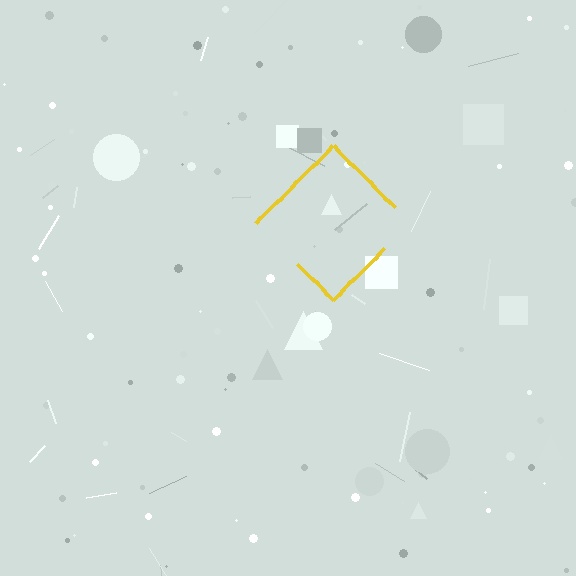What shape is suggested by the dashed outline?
The dashed outline suggests a diamond.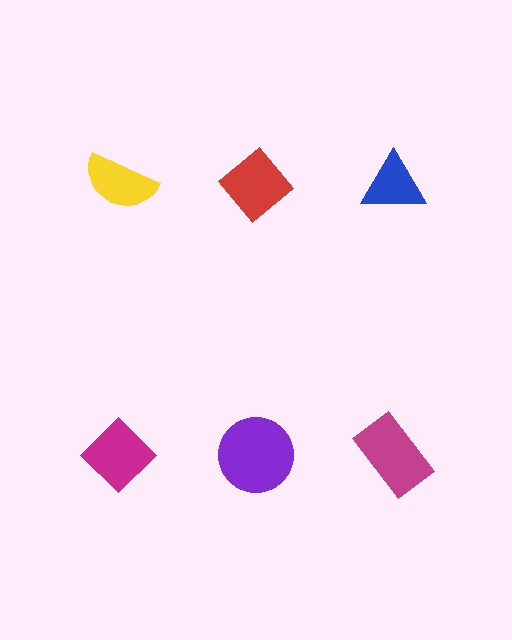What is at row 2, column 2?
A purple circle.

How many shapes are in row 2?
3 shapes.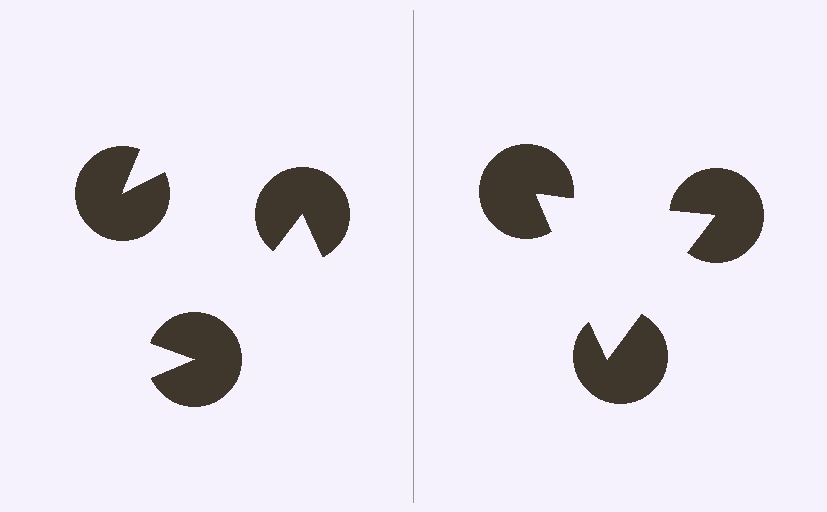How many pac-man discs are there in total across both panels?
6 — 3 on each side.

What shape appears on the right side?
An illusory triangle.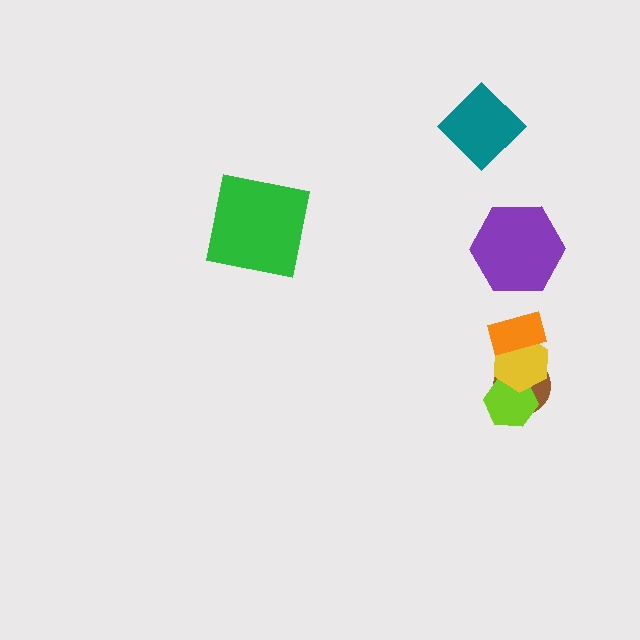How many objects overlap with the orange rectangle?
1 object overlaps with the orange rectangle.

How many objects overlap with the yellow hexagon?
3 objects overlap with the yellow hexagon.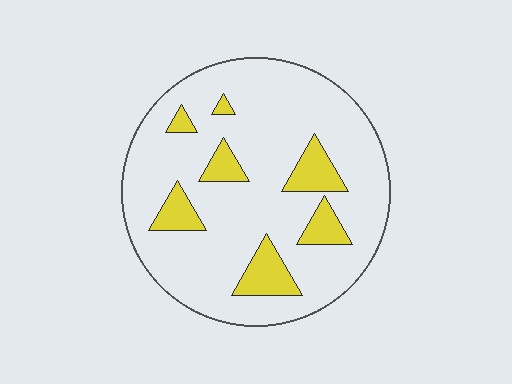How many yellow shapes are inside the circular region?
7.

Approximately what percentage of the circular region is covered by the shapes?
Approximately 15%.